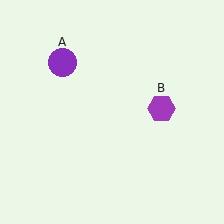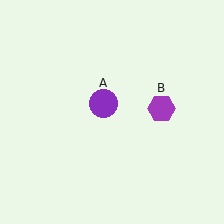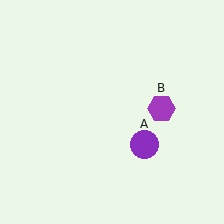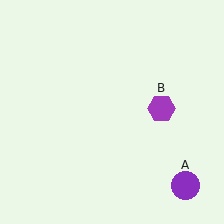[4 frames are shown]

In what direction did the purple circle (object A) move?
The purple circle (object A) moved down and to the right.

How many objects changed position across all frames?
1 object changed position: purple circle (object A).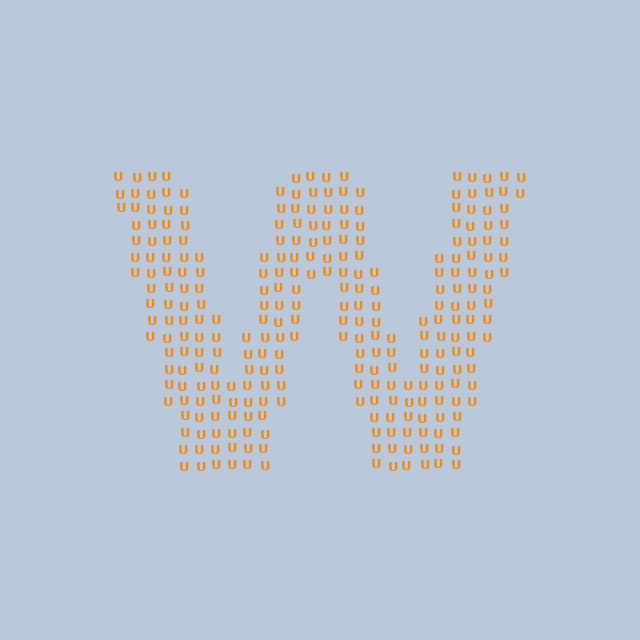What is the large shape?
The large shape is the letter W.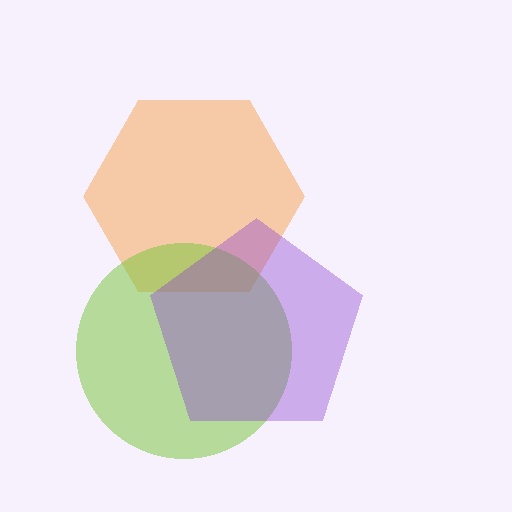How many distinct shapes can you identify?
There are 3 distinct shapes: an orange hexagon, a lime circle, a purple pentagon.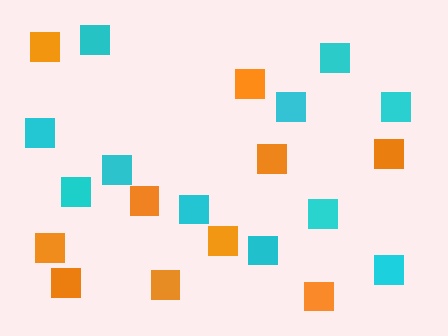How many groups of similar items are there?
There are 2 groups: one group of cyan squares (11) and one group of orange squares (10).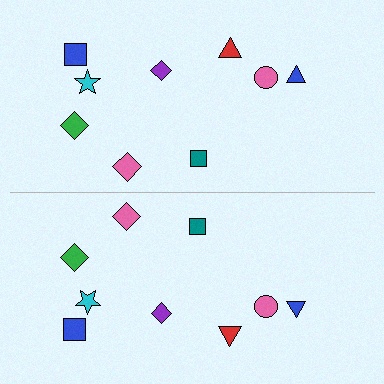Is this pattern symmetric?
Yes, this pattern has bilateral (reflection) symmetry.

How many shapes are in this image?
There are 18 shapes in this image.